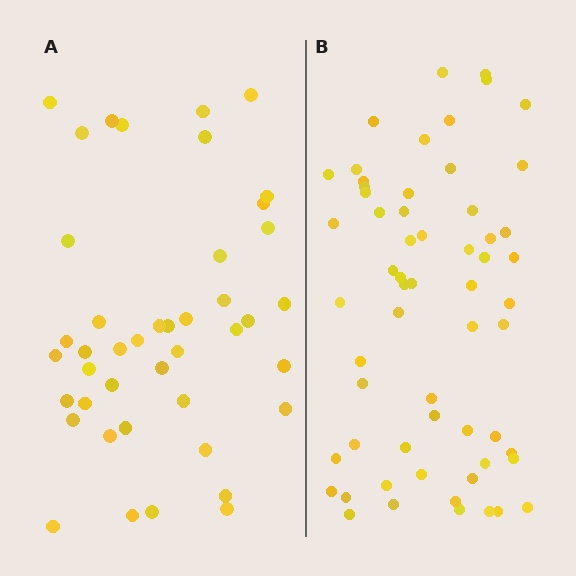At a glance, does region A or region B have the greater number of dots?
Region B (the right region) has more dots.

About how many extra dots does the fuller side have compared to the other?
Region B has approximately 15 more dots than region A.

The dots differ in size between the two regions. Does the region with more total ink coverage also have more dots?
No. Region A has more total ink coverage because its dots are larger, but region B actually contains more individual dots. Total area can be misleading — the number of items is what matters here.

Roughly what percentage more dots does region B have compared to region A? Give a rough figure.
About 40% more.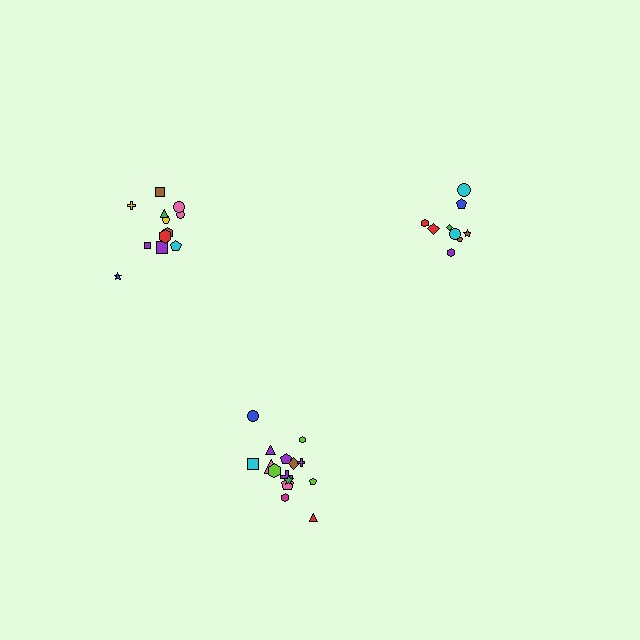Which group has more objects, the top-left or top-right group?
The top-left group.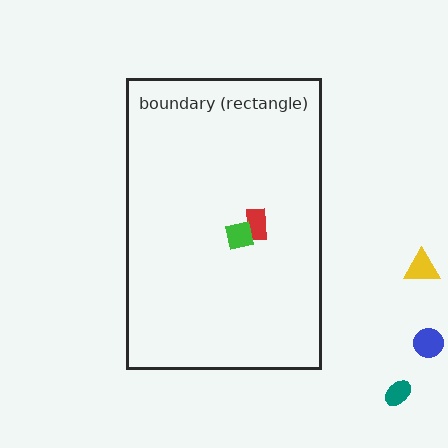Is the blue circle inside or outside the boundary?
Outside.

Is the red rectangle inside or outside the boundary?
Inside.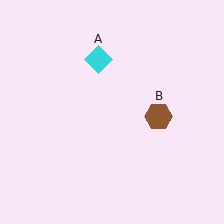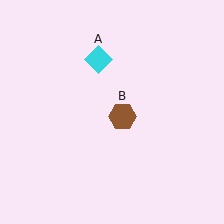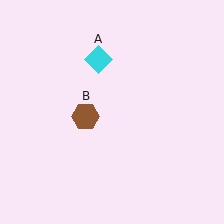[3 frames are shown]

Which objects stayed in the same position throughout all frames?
Cyan diamond (object A) remained stationary.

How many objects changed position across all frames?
1 object changed position: brown hexagon (object B).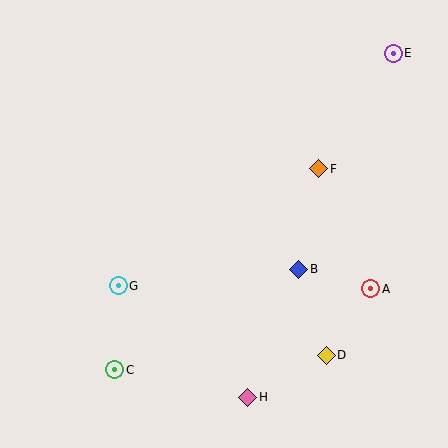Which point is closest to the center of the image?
Point B at (299, 269) is closest to the center.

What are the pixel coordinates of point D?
Point D is at (326, 355).